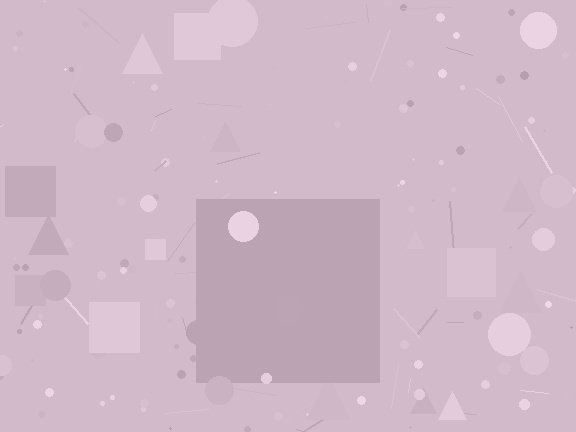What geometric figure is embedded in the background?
A square is embedded in the background.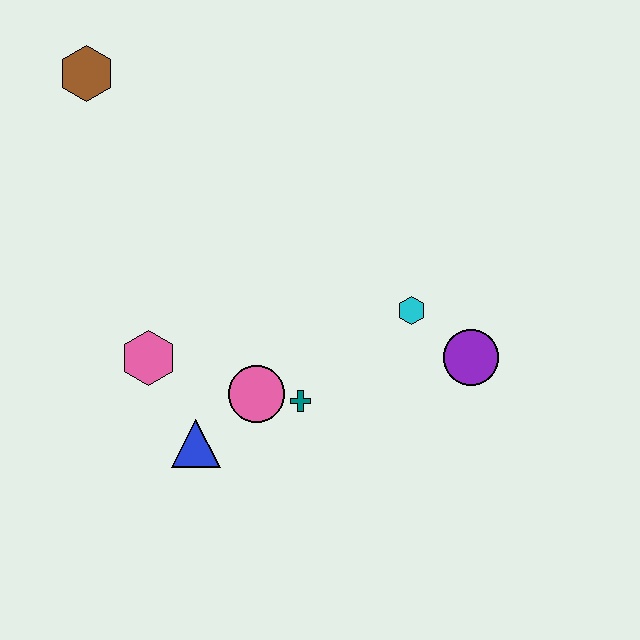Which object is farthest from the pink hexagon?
The purple circle is farthest from the pink hexagon.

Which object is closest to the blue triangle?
The pink circle is closest to the blue triangle.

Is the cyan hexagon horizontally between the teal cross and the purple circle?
Yes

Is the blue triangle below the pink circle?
Yes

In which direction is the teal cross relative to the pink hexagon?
The teal cross is to the right of the pink hexagon.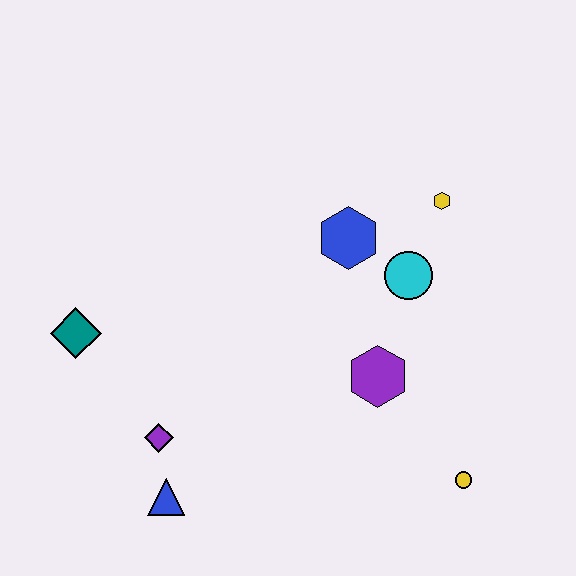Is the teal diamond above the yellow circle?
Yes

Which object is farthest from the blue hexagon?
The blue triangle is farthest from the blue hexagon.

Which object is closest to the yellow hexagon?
The cyan circle is closest to the yellow hexagon.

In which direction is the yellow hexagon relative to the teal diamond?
The yellow hexagon is to the right of the teal diamond.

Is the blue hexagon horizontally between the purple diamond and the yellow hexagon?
Yes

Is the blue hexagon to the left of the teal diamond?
No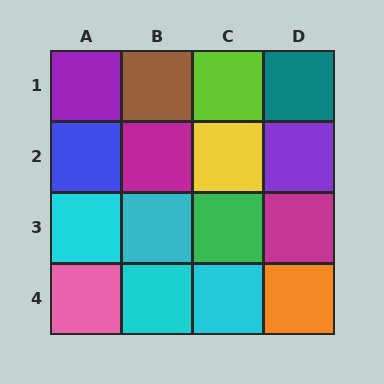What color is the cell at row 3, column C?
Green.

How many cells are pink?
1 cell is pink.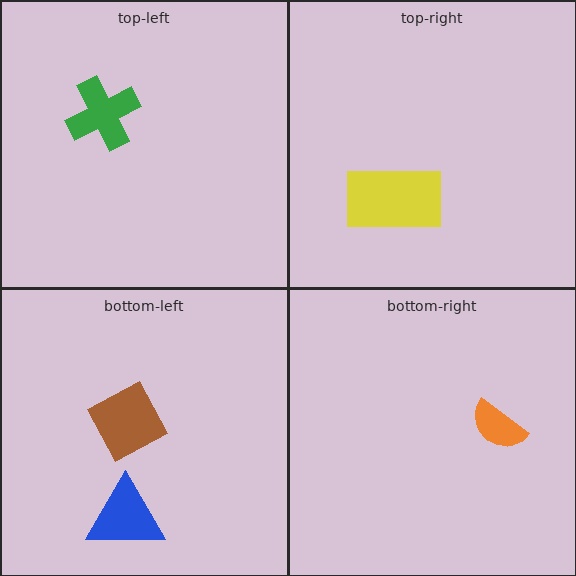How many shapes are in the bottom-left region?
2.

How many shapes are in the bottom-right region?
1.